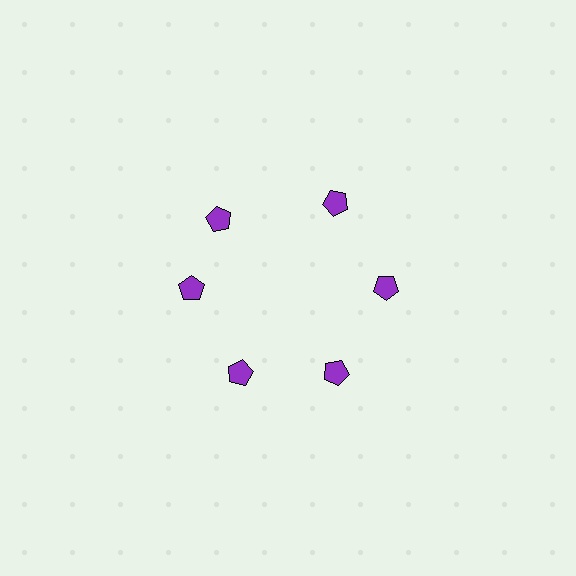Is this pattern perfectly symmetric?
No. The 6 purple pentagons are arranged in a ring, but one element near the 11 o'clock position is rotated out of alignment along the ring, breaking the 6-fold rotational symmetry.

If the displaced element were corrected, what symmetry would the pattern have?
It would have 6-fold rotational symmetry — the pattern would map onto itself every 60 degrees.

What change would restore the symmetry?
The symmetry would be restored by rotating it back into even spacing with its neighbors so that all 6 pentagons sit at equal angles and equal distance from the center.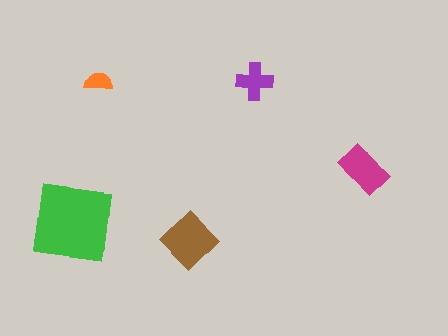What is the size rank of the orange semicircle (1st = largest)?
5th.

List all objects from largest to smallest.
The green square, the brown diamond, the magenta rectangle, the purple cross, the orange semicircle.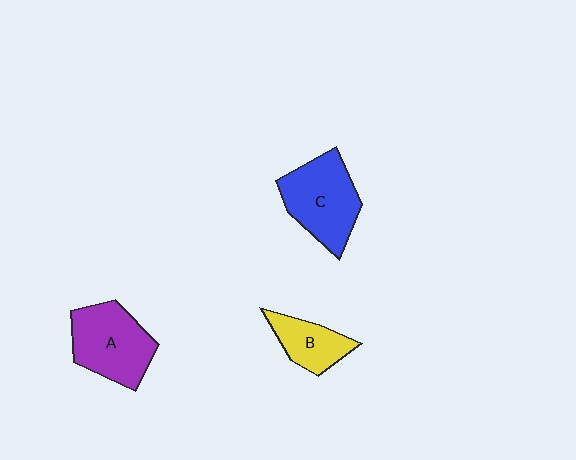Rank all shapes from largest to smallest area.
From largest to smallest: C (blue), A (purple), B (yellow).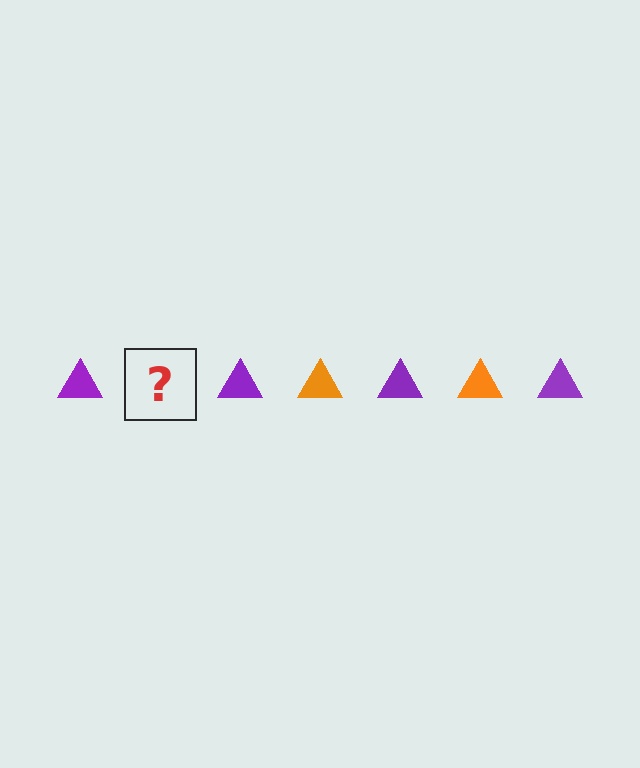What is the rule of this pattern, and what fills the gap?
The rule is that the pattern cycles through purple, orange triangles. The gap should be filled with an orange triangle.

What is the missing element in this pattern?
The missing element is an orange triangle.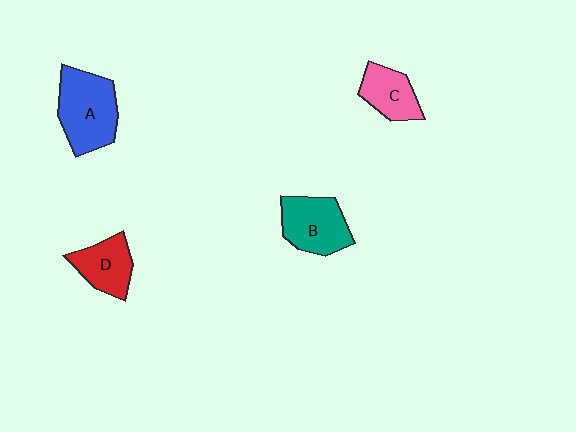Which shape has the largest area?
Shape A (blue).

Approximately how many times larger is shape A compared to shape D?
Approximately 1.5 times.